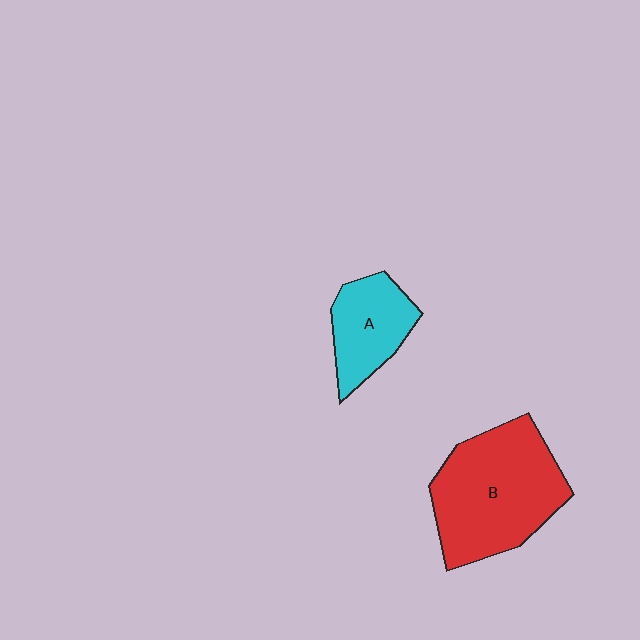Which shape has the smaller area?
Shape A (cyan).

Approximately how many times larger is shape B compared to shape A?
Approximately 2.0 times.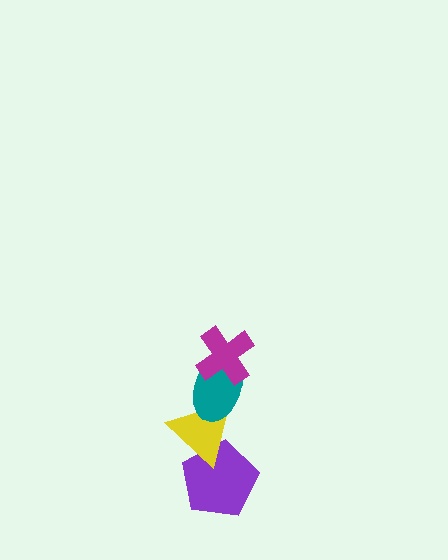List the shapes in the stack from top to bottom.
From top to bottom: the magenta cross, the teal ellipse, the yellow triangle, the purple pentagon.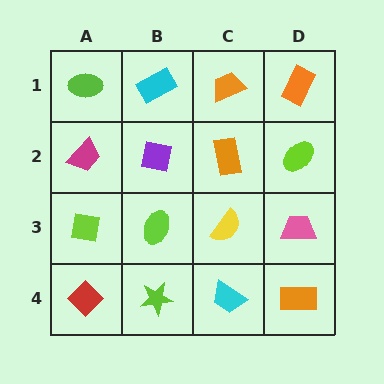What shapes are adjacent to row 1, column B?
A purple square (row 2, column B), a lime ellipse (row 1, column A), an orange trapezoid (row 1, column C).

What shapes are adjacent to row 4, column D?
A pink trapezoid (row 3, column D), a cyan trapezoid (row 4, column C).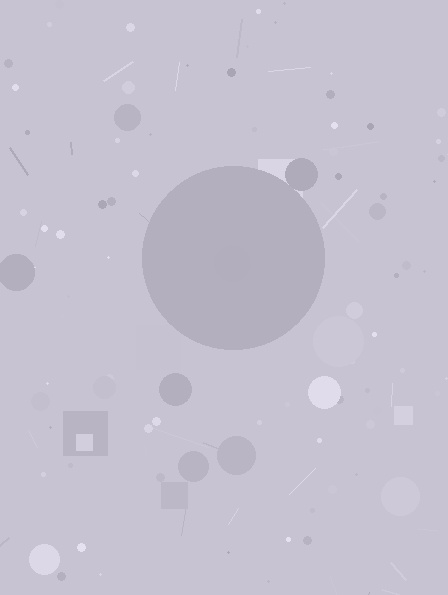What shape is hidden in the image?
A circle is hidden in the image.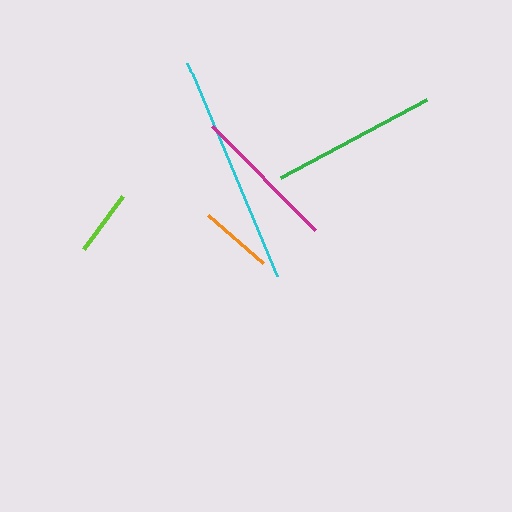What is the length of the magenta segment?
The magenta segment is approximately 147 pixels long.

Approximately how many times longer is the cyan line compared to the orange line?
The cyan line is approximately 3.2 times the length of the orange line.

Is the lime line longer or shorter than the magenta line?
The magenta line is longer than the lime line.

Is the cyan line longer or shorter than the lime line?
The cyan line is longer than the lime line.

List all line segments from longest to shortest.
From longest to shortest: cyan, green, magenta, orange, lime.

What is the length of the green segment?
The green segment is approximately 166 pixels long.